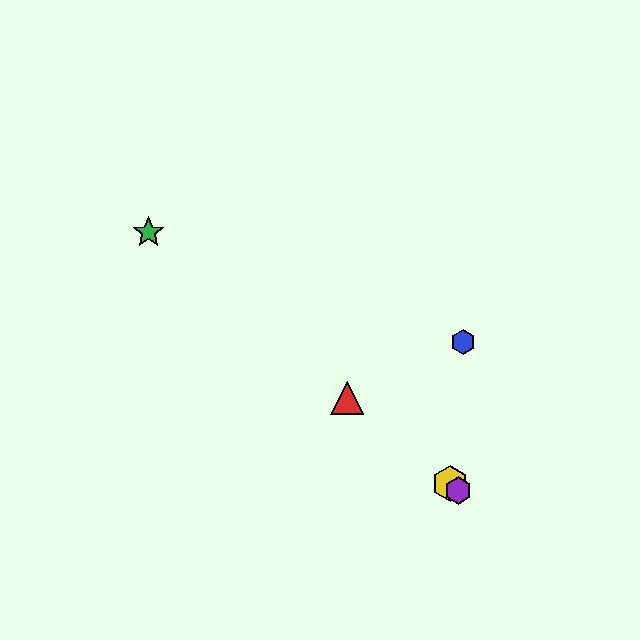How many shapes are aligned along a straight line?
4 shapes (the red triangle, the green star, the yellow hexagon, the purple hexagon) are aligned along a straight line.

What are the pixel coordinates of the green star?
The green star is at (148, 232).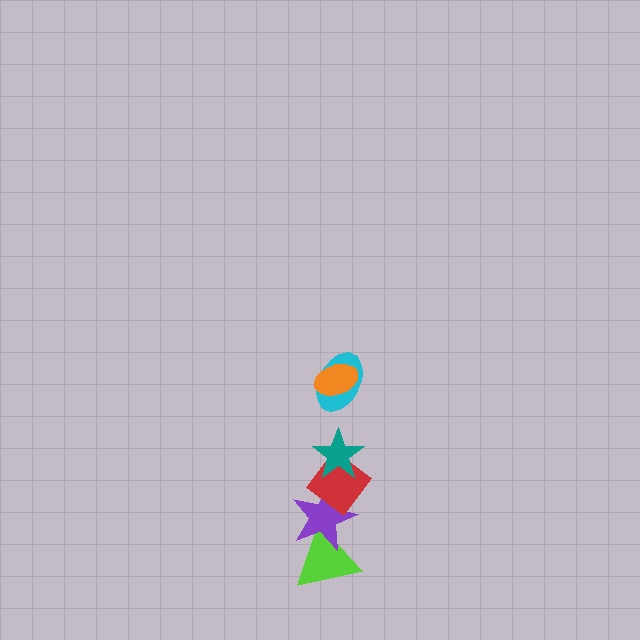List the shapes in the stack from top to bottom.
From top to bottom: the orange ellipse, the cyan ellipse, the teal star, the red diamond, the purple star, the lime triangle.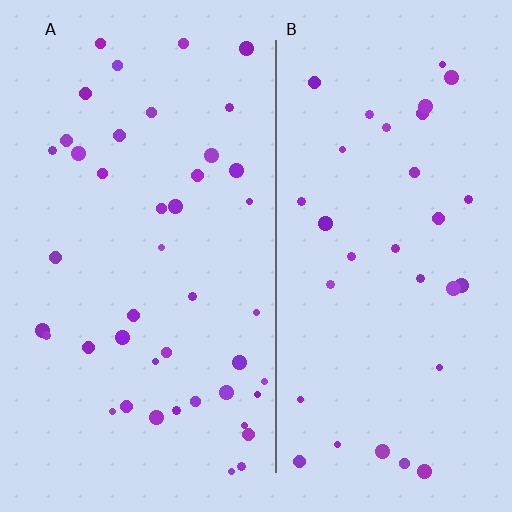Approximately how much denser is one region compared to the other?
Approximately 1.3× — region A over region B.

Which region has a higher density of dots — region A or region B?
A (the left).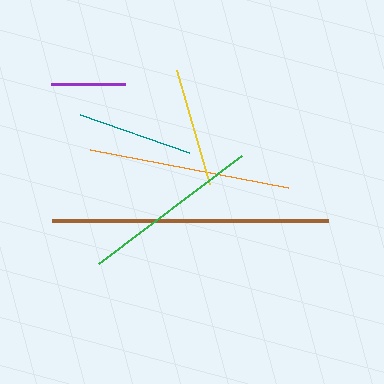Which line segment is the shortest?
The purple line is the shortest at approximately 74 pixels.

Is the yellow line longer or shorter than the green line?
The green line is longer than the yellow line.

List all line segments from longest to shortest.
From longest to shortest: brown, orange, green, yellow, teal, purple.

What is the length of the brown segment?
The brown segment is approximately 276 pixels long.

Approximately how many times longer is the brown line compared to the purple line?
The brown line is approximately 3.7 times the length of the purple line.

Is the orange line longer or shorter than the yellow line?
The orange line is longer than the yellow line.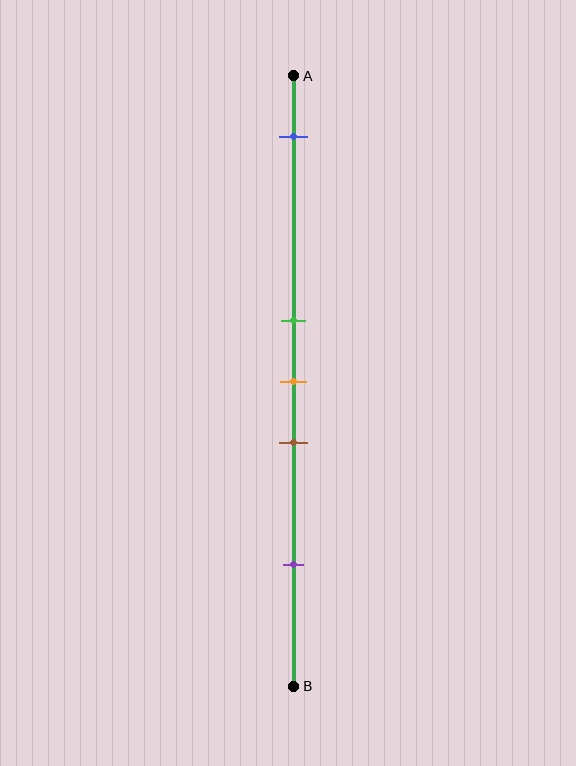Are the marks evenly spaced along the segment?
No, the marks are not evenly spaced.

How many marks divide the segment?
There are 5 marks dividing the segment.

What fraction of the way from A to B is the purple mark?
The purple mark is approximately 80% (0.8) of the way from A to B.